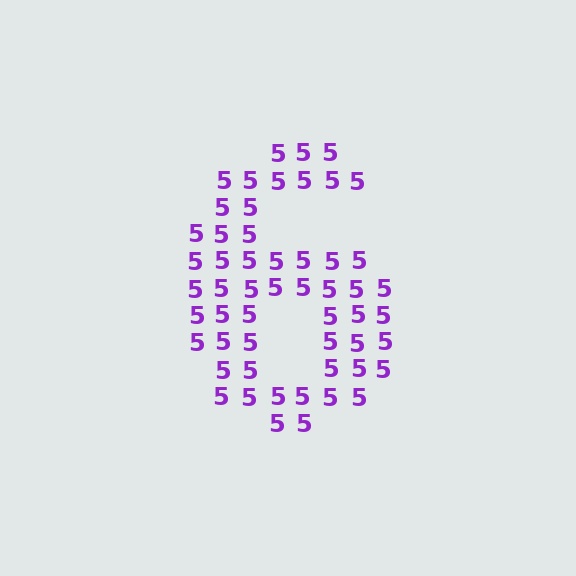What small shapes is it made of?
It is made of small digit 5's.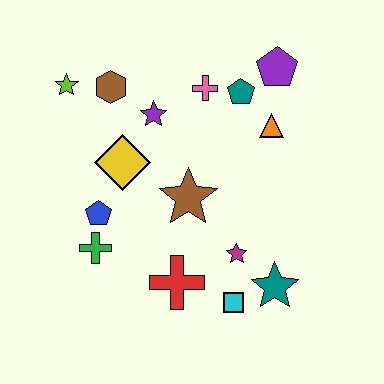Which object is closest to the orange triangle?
The teal pentagon is closest to the orange triangle.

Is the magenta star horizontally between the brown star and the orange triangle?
Yes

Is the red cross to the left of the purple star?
No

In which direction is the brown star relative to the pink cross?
The brown star is below the pink cross.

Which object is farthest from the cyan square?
The lime star is farthest from the cyan square.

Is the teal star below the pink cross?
Yes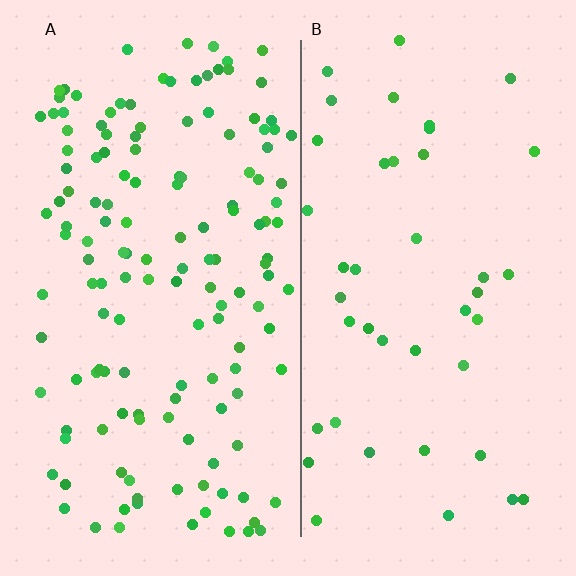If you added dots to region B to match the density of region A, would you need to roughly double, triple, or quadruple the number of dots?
Approximately triple.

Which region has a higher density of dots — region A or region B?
A (the left).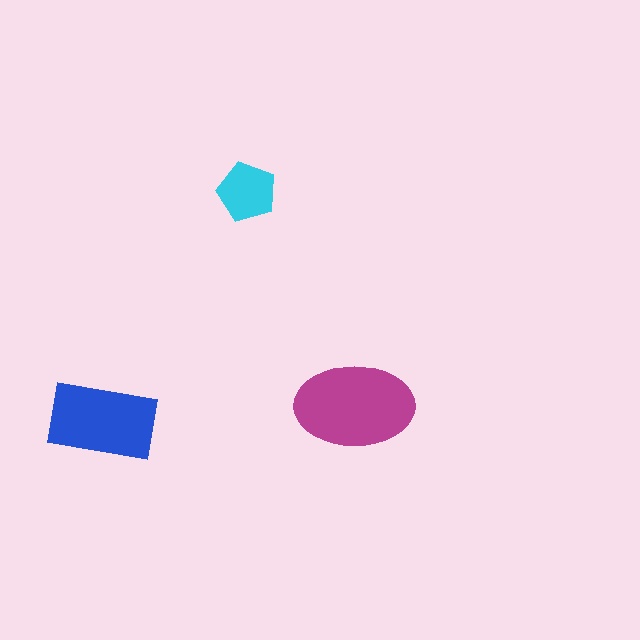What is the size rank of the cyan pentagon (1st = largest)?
3rd.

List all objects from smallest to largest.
The cyan pentagon, the blue rectangle, the magenta ellipse.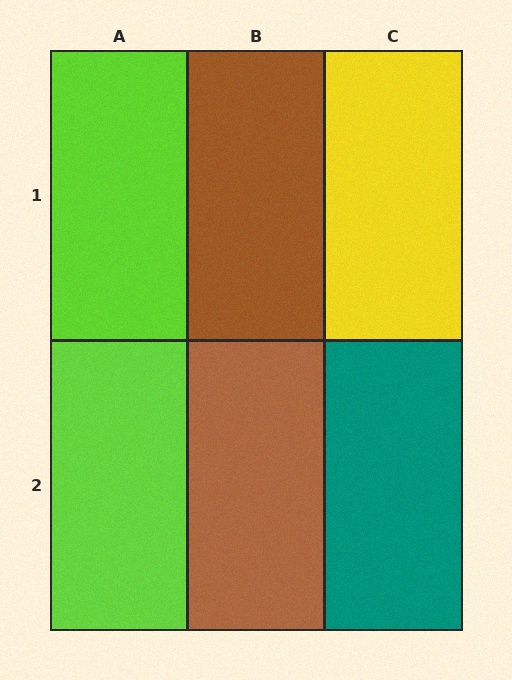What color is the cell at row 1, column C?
Yellow.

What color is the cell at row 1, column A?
Lime.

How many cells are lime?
2 cells are lime.